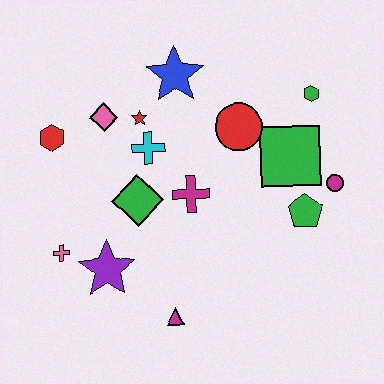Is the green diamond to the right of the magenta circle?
No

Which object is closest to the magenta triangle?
The purple star is closest to the magenta triangle.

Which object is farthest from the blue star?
The magenta triangle is farthest from the blue star.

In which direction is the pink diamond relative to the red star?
The pink diamond is to the left of the red star.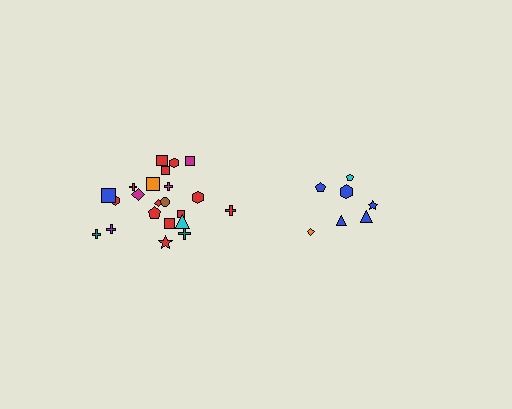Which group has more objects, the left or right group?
The left group.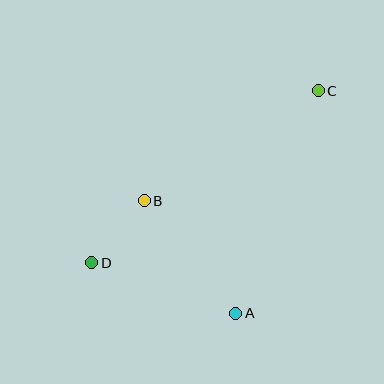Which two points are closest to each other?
Points B and D are closest to each other.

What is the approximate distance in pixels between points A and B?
The distance between A and B is approximately 145 pixels.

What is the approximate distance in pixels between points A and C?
The distance between A and C is approximately 237 pixels.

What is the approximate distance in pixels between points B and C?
The distance between B and C is approximately 206 pixels.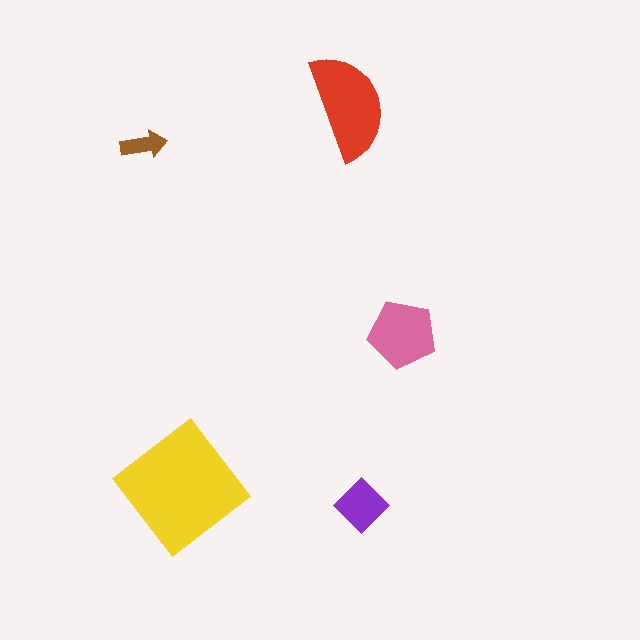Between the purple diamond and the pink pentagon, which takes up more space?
The pink pentagon.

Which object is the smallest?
The brown arrow.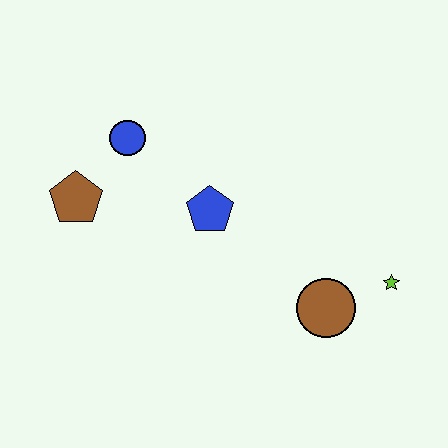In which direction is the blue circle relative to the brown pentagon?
The blue circle is above the brown pentagon.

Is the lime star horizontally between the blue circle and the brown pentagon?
No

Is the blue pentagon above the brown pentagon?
No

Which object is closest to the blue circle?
The brown pentagon is closest to the blue circle.